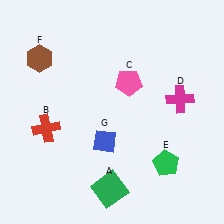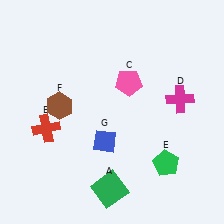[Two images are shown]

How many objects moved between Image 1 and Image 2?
1 object moved between the two images.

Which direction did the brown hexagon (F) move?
The brown hexagon (F) moved down.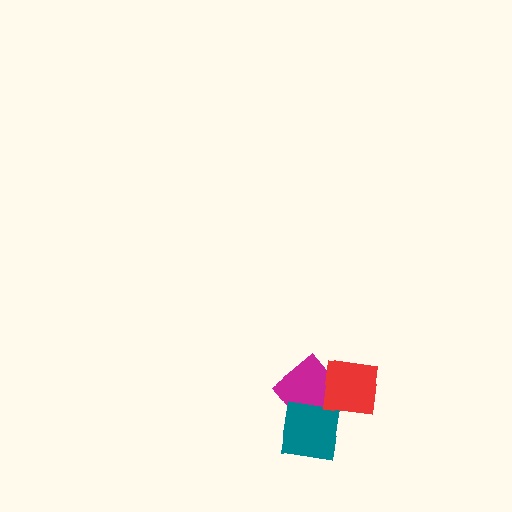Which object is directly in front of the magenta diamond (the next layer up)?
The teal square is directly in front of the magenta diamond.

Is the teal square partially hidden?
Yes, it is partially covered by another shape.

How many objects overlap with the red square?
2 objects overlap with the red square.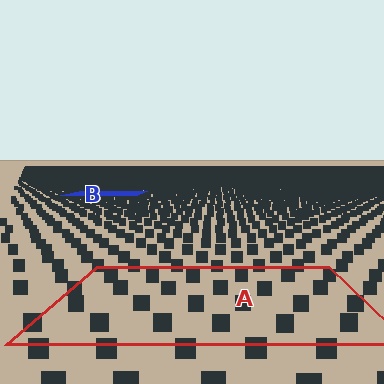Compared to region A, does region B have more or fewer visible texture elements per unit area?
Region B has more texture elements per unit area — they are packed more densely because it is farther away.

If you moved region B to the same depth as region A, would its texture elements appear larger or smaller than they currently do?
They would appear larger. At a closer depth, the same texture elements are projected at a bigger on-screen size.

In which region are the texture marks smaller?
The texture marks are smaller in region B, because it is farther away.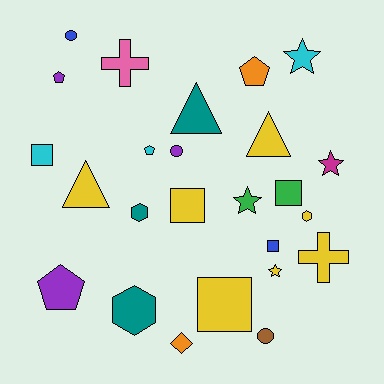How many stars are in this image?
There are 4 stars.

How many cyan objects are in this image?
There are 3 cyan objects.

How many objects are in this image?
There are 25 objects.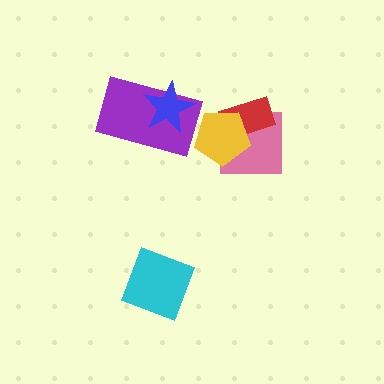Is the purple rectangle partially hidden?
Yes, it is partially covered by another shape.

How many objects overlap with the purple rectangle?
1 object overlaps with the purple rectangle.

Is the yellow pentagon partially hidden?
No, no other shape covers it.